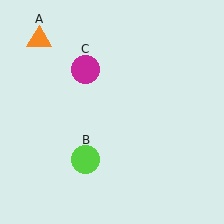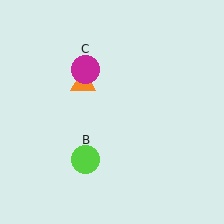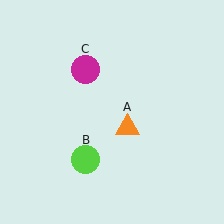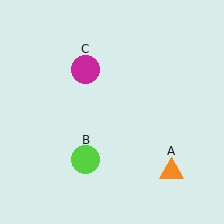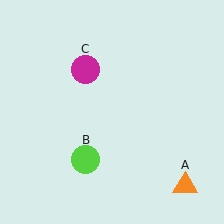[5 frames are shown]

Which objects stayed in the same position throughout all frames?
Lime circle (object B) and magenta circle (object C) remained stationary.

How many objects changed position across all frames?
1 object changed position: orange triangle (object A).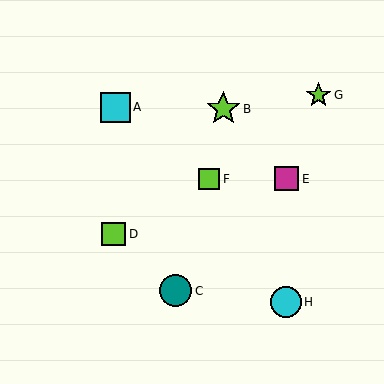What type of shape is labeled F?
Shape F is a lime square.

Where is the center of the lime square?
The center of the lime square is at (209, 179).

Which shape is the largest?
The lime star (labeled B) is the largest.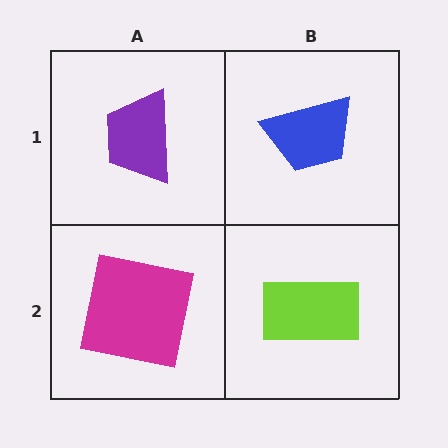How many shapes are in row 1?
2 shapes.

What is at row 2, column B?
A lime rectangle.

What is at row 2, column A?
A magenta square.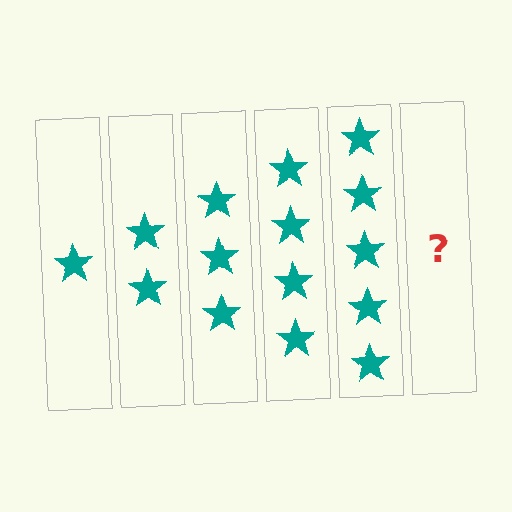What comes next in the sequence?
The next element should be 6 stars.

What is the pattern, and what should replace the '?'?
The pattern is that each step adds one more star. The '?' should be 6 stars.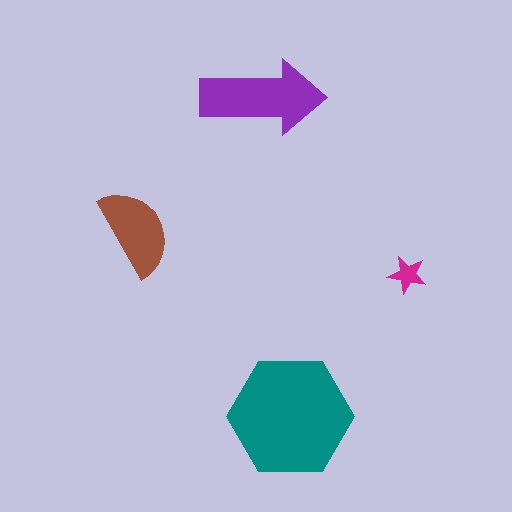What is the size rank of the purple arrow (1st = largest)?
2nd.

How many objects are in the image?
There are 4 objects in the image.